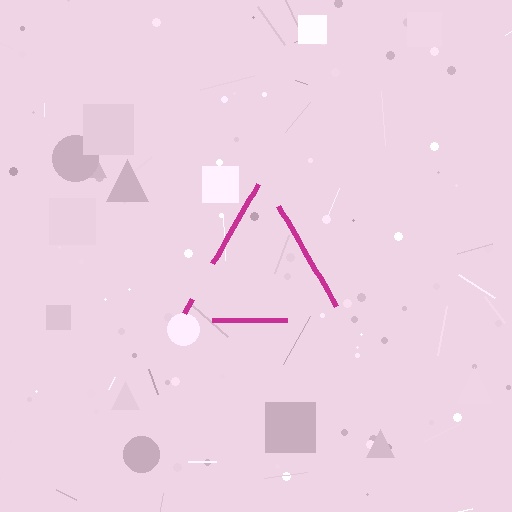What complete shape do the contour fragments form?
The contour fragments form a triangle.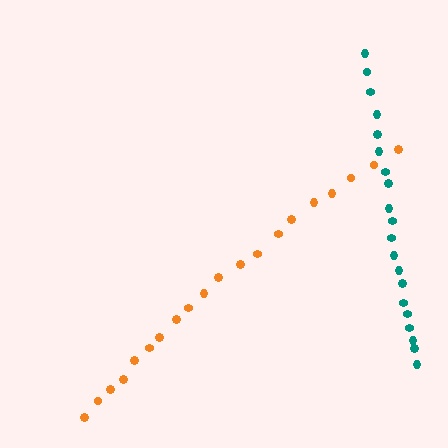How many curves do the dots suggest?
There are 2 distinct paths.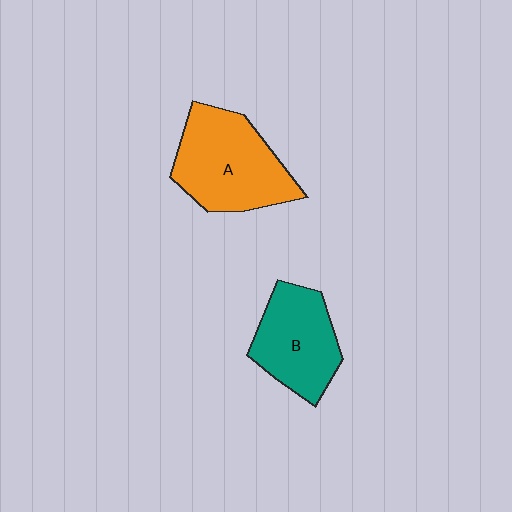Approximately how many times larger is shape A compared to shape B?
Approximately 1.3 times.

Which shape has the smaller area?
Shape B (teal).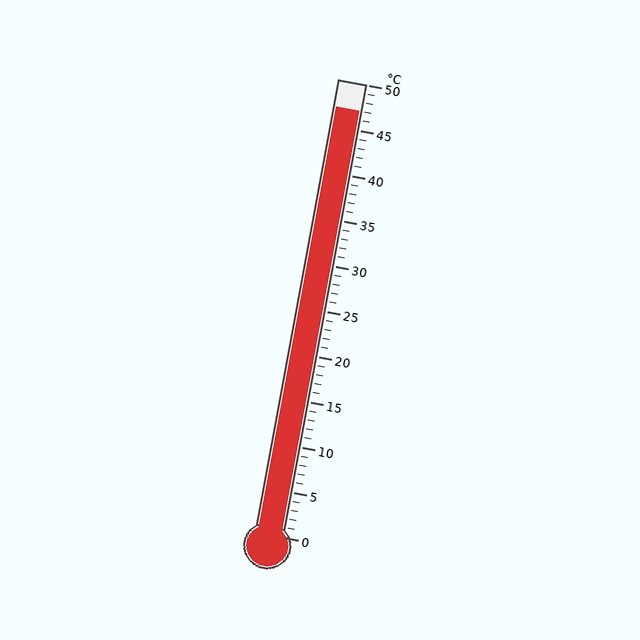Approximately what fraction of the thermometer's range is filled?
The thermometer is filled to approximately 95% of its range.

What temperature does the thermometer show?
The thermometer shows approximately 47°C.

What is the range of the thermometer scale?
The thermometer scale ranges from 0°C to 50°C.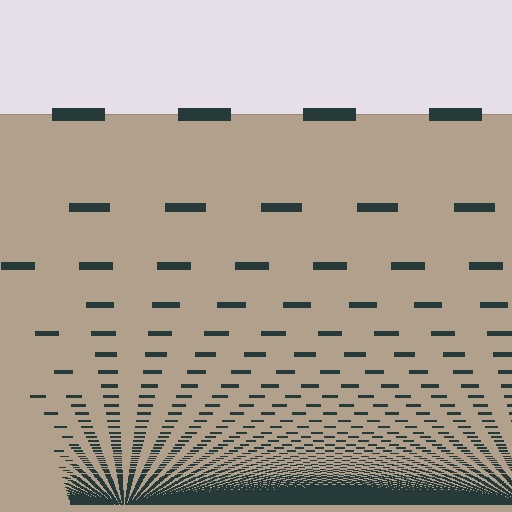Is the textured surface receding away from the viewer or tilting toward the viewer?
The surface appears to tilt toward the viewer. Texture elements get larger and sparser toward the top.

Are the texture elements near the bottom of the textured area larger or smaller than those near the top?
Smaller. The gradient is inverted — elements near the bottom are smaller and denser.